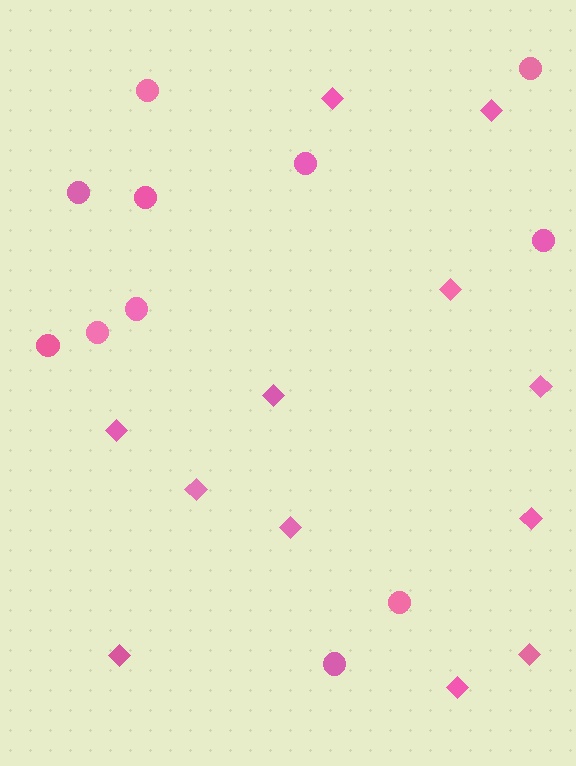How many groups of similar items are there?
There are 2 groups: one group of diamonds (12) and one group of circles (11).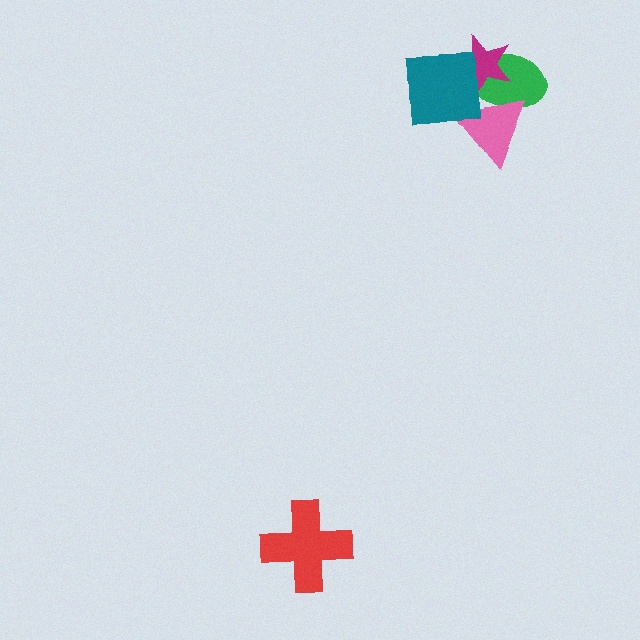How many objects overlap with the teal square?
3 objects overlap with the teal square.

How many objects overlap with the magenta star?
3 objects overlap with the magenta star.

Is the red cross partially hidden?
No, no other shape covers it.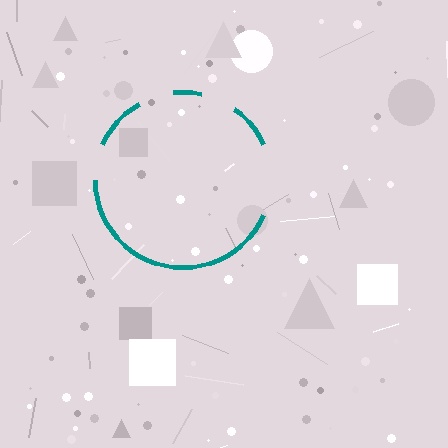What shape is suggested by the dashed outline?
The dashed outline suggests a circle.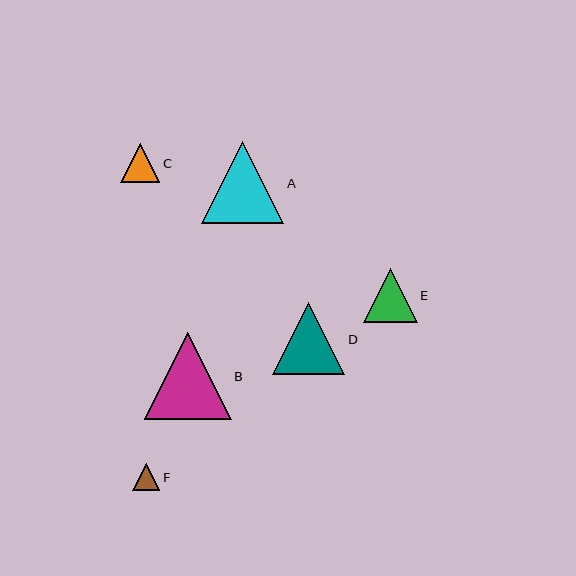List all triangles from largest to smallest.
From largest to smallest: B, A, D, E, C, F.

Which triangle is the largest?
Triangle B is the largest with a size of approximately 87 pixels.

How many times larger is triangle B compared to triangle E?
Triangle B is approximately 1.6 times the size of triangle E.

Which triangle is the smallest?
Triangle F is the smallest with a size of approximately 27 pixels.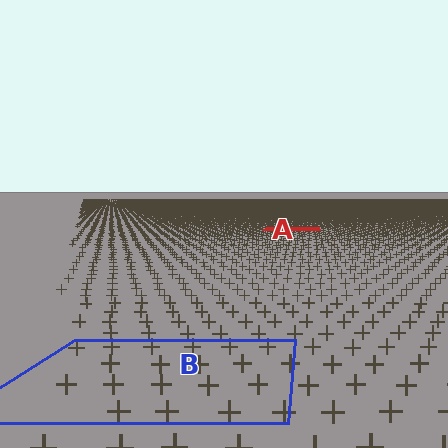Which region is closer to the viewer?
Region B is closer. The texture elements there are larger and more spread out.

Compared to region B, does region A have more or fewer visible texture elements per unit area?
Region A has more texture elements per unit area — they are packed more densely because it is farther away.